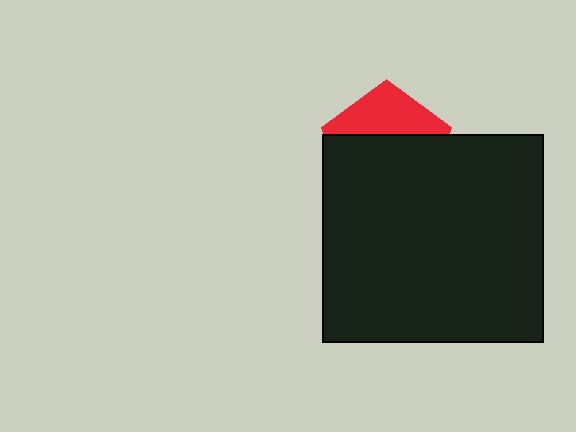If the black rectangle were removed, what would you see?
You would see the complete red pentagon.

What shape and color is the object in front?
The object in front is a black rectangle.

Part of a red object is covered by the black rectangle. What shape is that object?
It is a pentagon.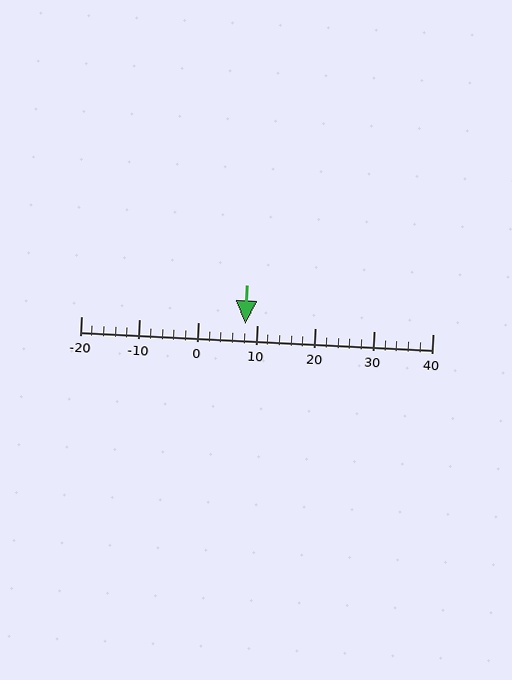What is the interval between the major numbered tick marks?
The major tick marks are spaced 10 units apart.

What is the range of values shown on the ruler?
The ruler shows values from -20 to 40.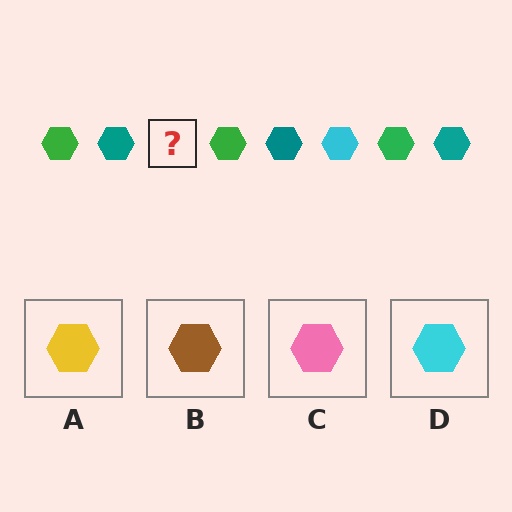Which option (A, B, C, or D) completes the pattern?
D.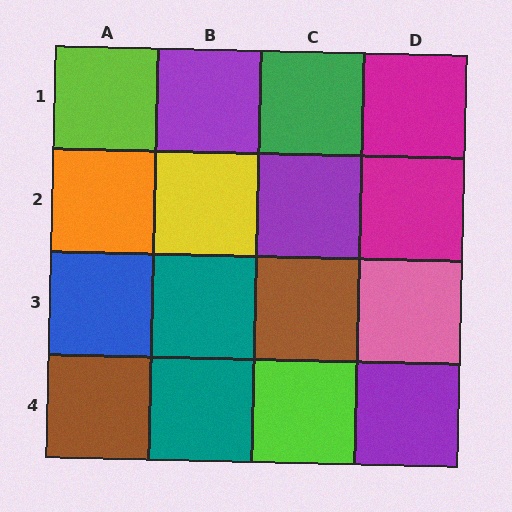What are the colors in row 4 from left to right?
Brown, teal, lime, purple.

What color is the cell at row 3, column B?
Teal.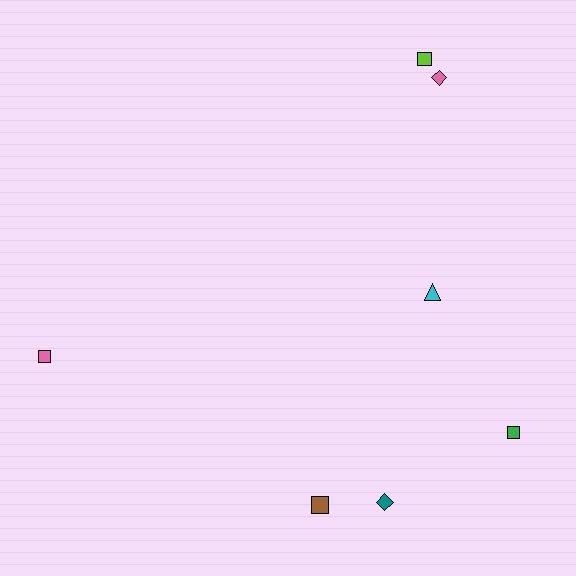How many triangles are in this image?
There is 1 triangle.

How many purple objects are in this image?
There are no purple objects.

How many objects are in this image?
There are 7 objects.